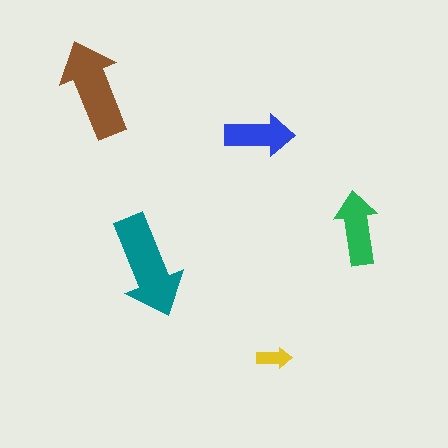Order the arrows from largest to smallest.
the teal one, the brown one, the green one, the blue one, the yellow one.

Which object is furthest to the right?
The green arrow is rightmost.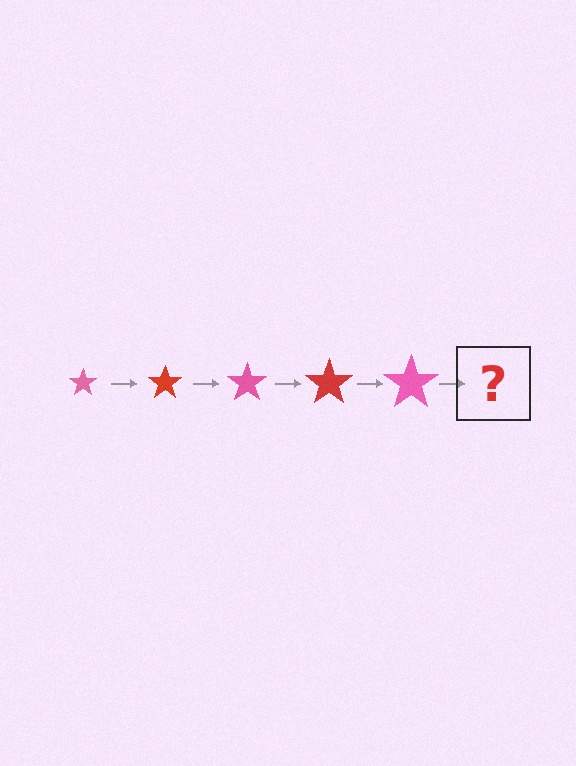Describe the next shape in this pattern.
It should be a red star, larger than the previous one.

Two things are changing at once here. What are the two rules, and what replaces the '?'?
The two rules are that the star grows larger each step and the color cycles through pink and red. The '?' should be a red star, larger than the previous one.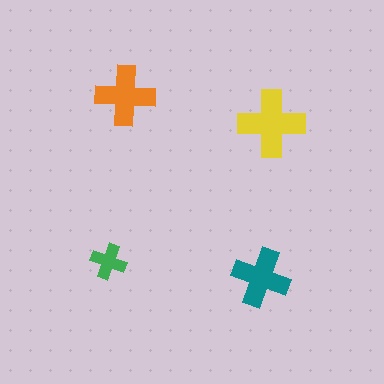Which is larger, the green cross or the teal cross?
The teal one.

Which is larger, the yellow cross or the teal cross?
The yellow one.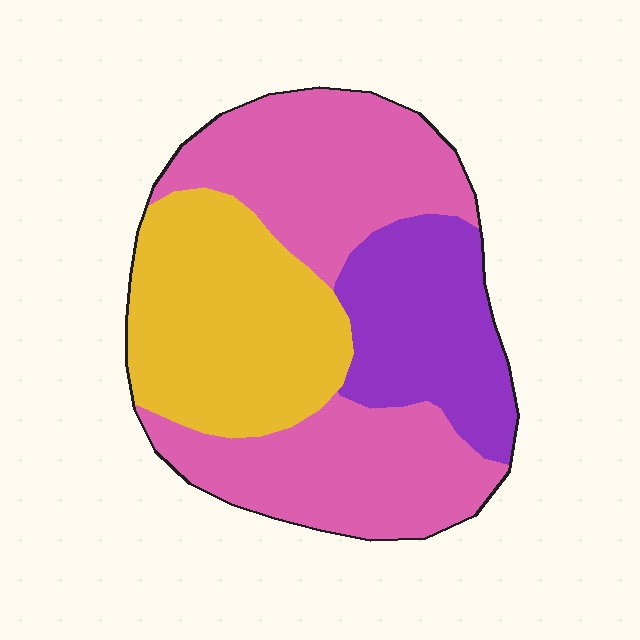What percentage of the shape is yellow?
Yellow takes up between a sixth and a third of the shape.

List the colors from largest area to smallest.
From largest to smallest: pink, yellow, purple.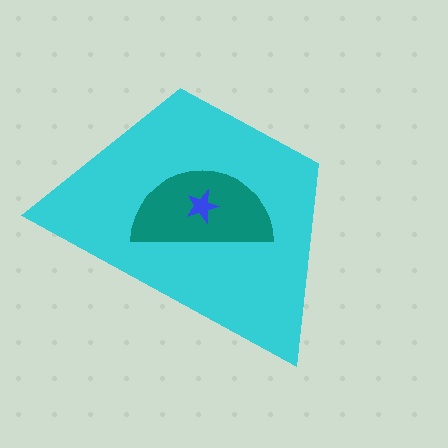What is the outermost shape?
The cyan trapezoid.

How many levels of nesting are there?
3.